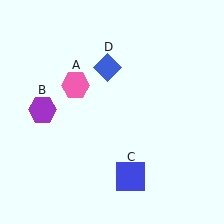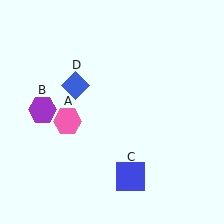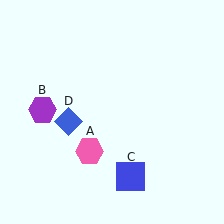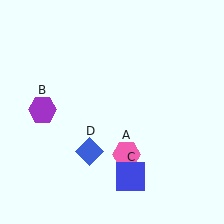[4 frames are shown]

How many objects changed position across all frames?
2 objects changed position: pink hexagon (object A), blue diamond (object D).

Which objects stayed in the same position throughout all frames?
Purple hexagon (object B) and blue square (object C) remained stationary.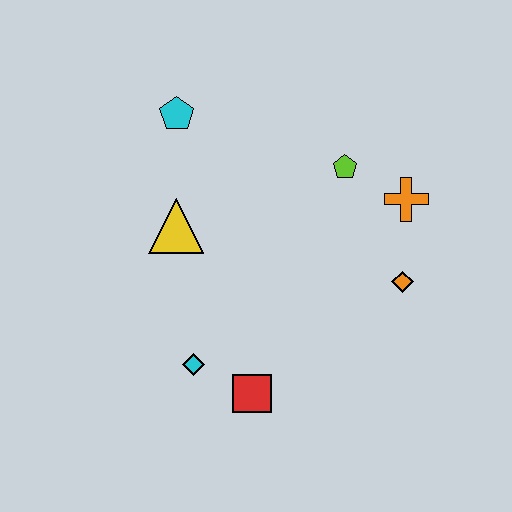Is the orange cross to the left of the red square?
No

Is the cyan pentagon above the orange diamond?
Yes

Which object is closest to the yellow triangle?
The cyan pentagon is closest to the yellow triangle.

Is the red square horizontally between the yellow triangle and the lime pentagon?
Yes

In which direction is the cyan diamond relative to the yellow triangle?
The cyan diamond is below the yellow triangle.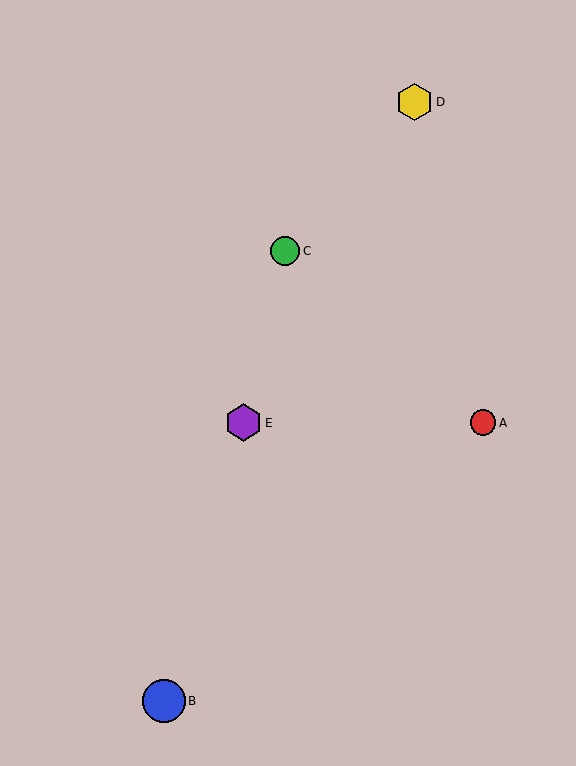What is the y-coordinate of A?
Object A is at y≈423.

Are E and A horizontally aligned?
Yes, both are at y≈423.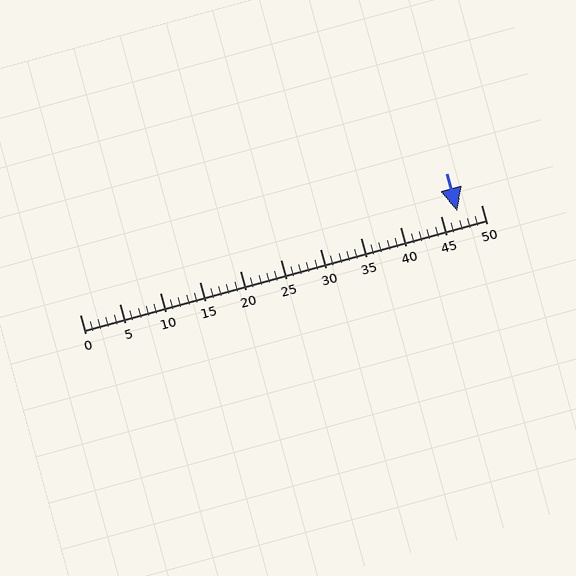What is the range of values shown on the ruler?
The ruler shows values from 0 to 50.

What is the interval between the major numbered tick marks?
The major tick marks are spaced 5 units apart.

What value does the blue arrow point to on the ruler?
The blue arrow points to approximately 47.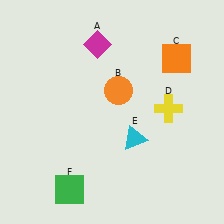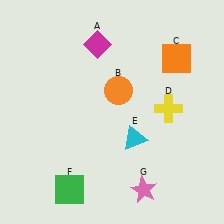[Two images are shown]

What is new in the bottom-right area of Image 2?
A pink star (G) was added in the bottom-right area of Image 2.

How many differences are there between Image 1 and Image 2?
There is 1 difference between the two images.